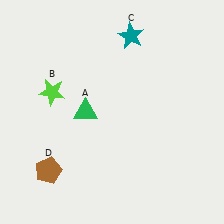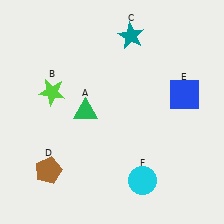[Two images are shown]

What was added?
A blue square (E), a cyan circle (F) were added in Image 2.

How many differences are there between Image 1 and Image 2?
There are 2 differences between the two images.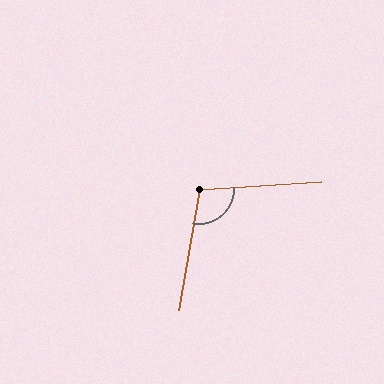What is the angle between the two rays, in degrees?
Approximately 103 degrees.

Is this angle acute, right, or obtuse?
It is obtuse.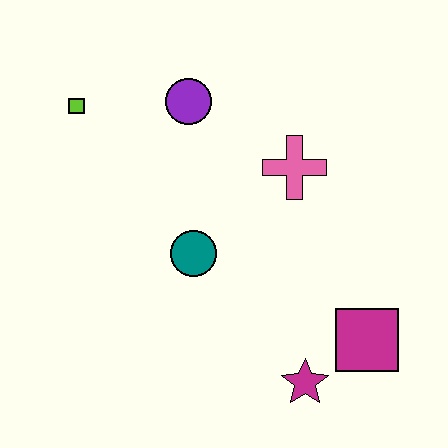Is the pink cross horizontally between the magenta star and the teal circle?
Yes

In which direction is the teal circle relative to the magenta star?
The teal circle is above the magenta star.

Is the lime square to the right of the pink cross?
No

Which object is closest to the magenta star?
The magenta square is closest to the magenta star.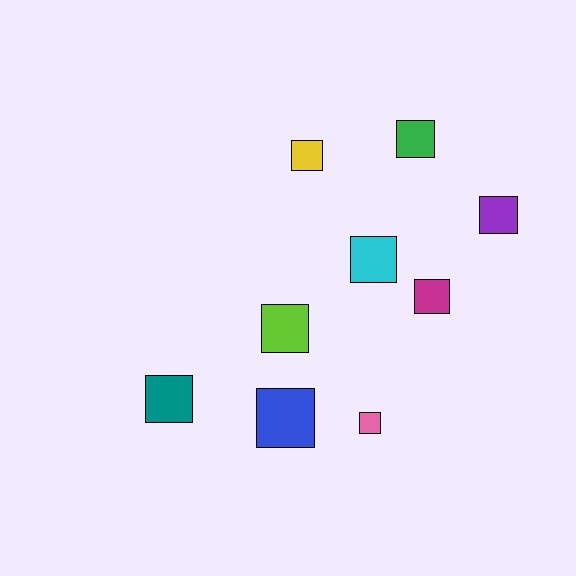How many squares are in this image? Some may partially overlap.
There are 9 squares.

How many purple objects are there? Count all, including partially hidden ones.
There is 1 purple object.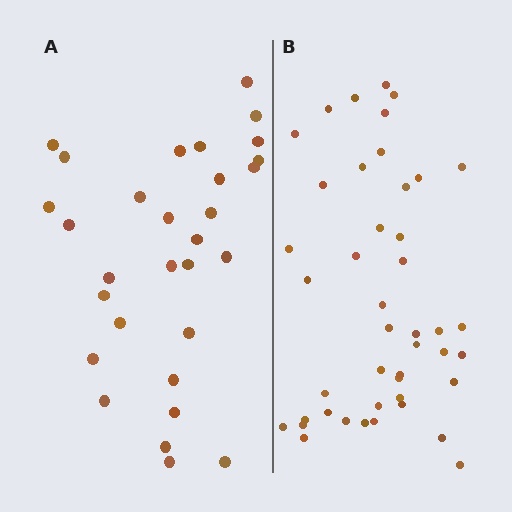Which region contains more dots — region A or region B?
Region B (the right region) has more dots.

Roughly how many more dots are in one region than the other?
Region B has approximately 15 more dots than region A.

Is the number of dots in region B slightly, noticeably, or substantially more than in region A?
Region B has substantially more. The ratio is roughly 1.5 to 1.